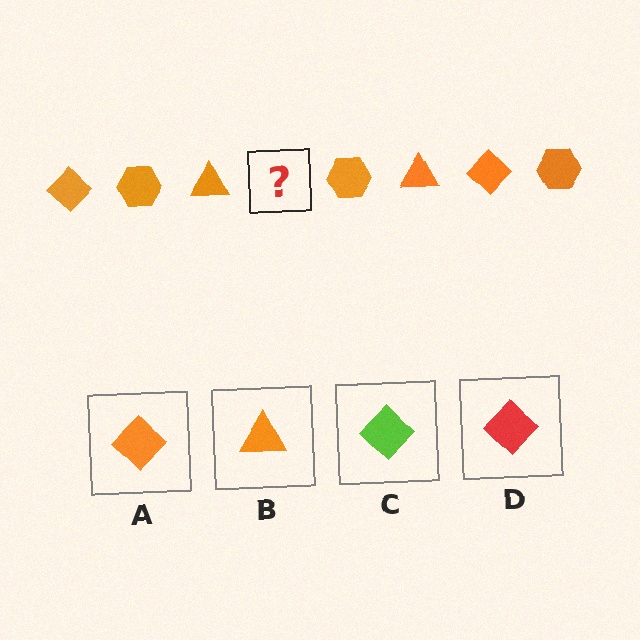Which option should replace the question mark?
Option A.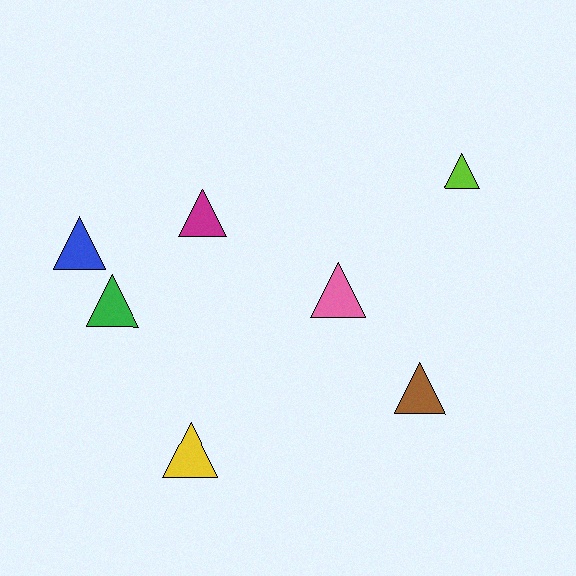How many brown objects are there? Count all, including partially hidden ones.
There is 1 brown object.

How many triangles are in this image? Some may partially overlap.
There are 7 triangles.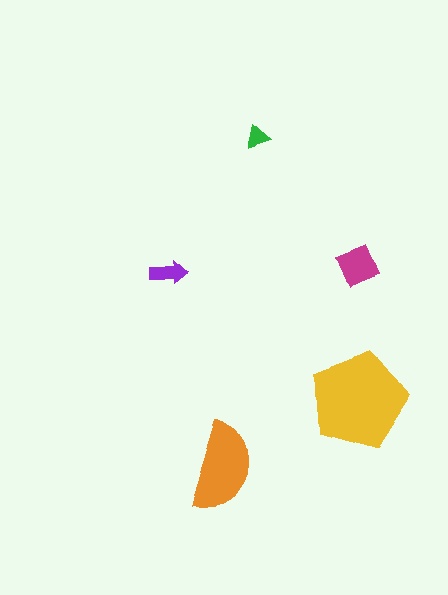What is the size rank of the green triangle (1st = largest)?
5th.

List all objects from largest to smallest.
The yellow pentagon, the orange semicircle, the magenta diamond, the purple arrow, the green triangle.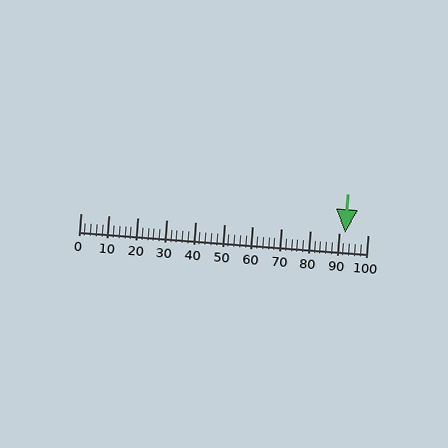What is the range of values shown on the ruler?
The ruler shows values from 0 to 100.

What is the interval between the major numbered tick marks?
The major tick marks are spaced 10 units apart.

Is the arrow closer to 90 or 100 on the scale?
The arrow is closer to 90.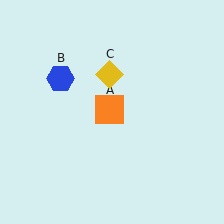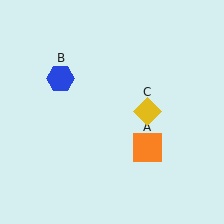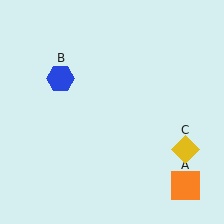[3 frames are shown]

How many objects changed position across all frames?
2 objects changed position: orange square (object A), yellow diamond (object C).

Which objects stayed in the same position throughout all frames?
Blue hexagon (object B) remained stationary.